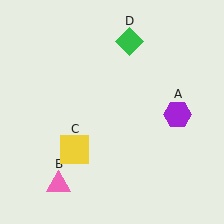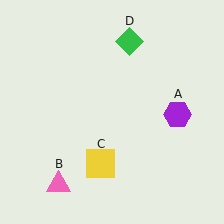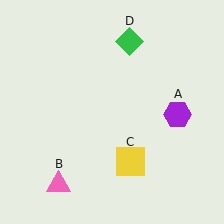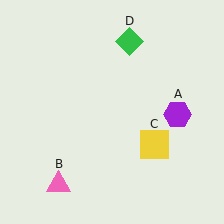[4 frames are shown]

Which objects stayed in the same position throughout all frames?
Purple hexagon (object A) and pink triangle (object B) and green diamond (object D) remained stationary.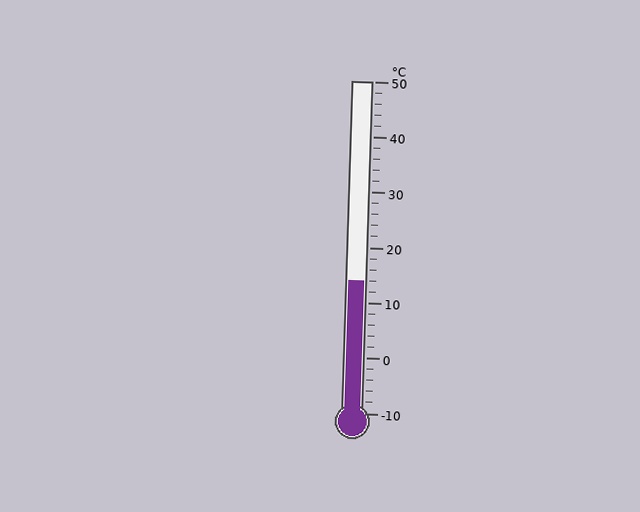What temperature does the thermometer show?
The thermometer shows approximately 14°C.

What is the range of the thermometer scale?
The thermometer scale ranges from -10°C to 50°C.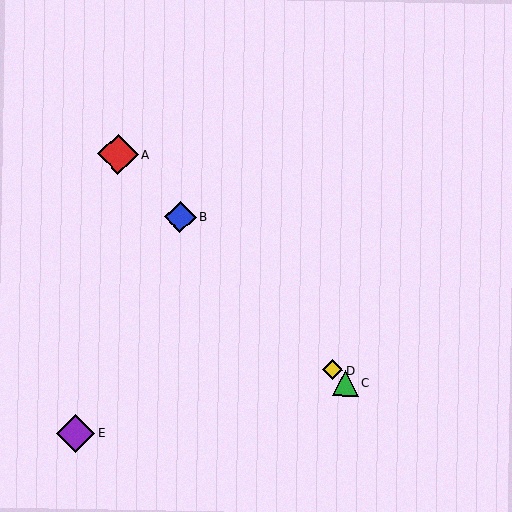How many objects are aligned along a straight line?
4 objects (A, B, C, D) are aligned along a straight line.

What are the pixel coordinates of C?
Object C is at (345, 383).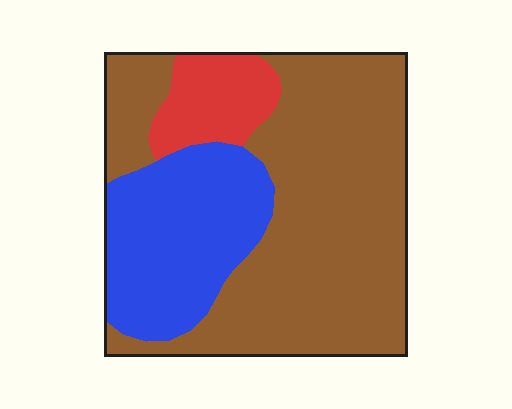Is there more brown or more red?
Brown.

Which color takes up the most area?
Brown, at roughly 60%.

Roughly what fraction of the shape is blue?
Blue takes up about one quarter (1/4) of the shape.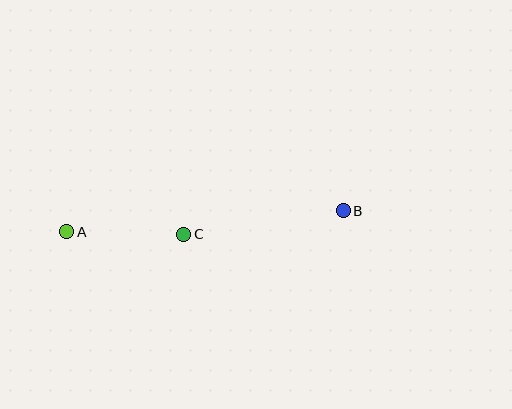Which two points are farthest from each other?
Points A and B are farthest from each other.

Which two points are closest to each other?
Points A and C are closest to each other.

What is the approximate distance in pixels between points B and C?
The distance between B and C is approximately 161 pixels.